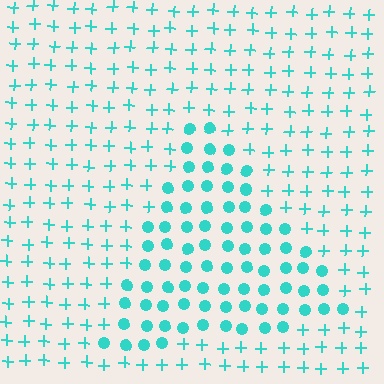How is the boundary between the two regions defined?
The boundary is defined by a change in element shape: circles inside vs. plus signs outside. All elements share the same color and spacing.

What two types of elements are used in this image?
The image uses circles inside the triangle region and plus signs outside it.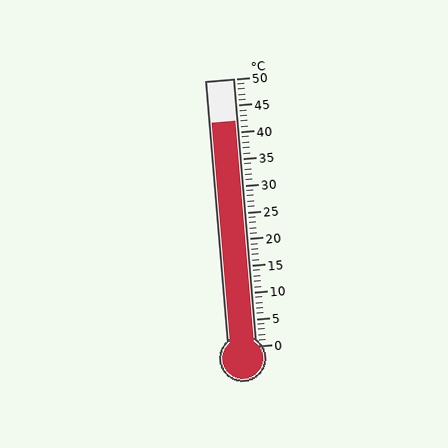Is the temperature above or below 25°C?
The temperature is above 25°C.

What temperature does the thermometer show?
The thermometer shows approximately 42°C.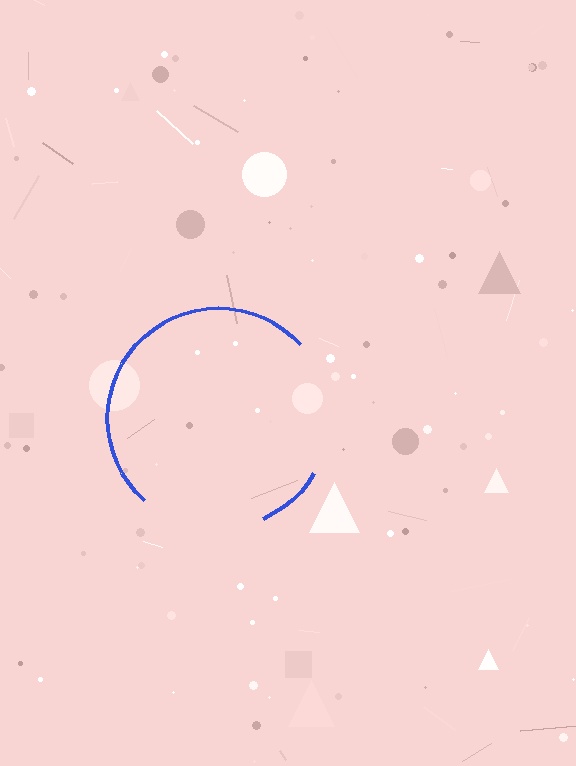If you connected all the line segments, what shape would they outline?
They would outline a circle.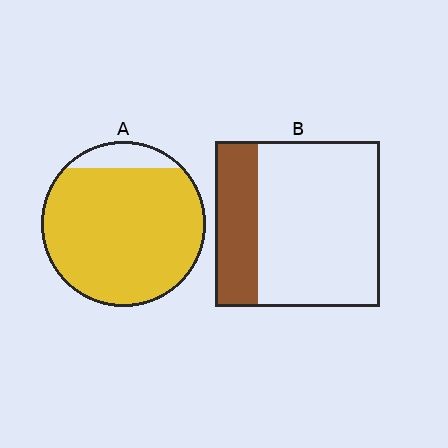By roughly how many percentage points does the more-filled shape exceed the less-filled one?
By roughly 65 percentage points (A over B).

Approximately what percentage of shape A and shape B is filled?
A is approximately 90% and B is approximately 25%.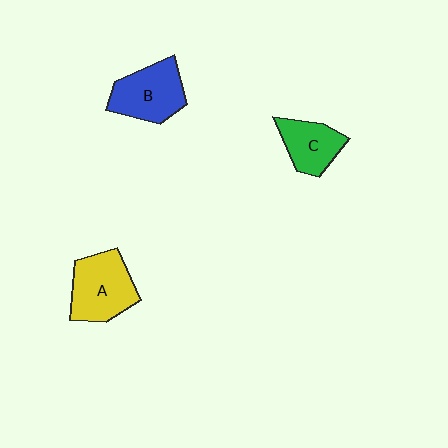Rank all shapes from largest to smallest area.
From largest to smallest: A (yellow), B (blue), C (green).